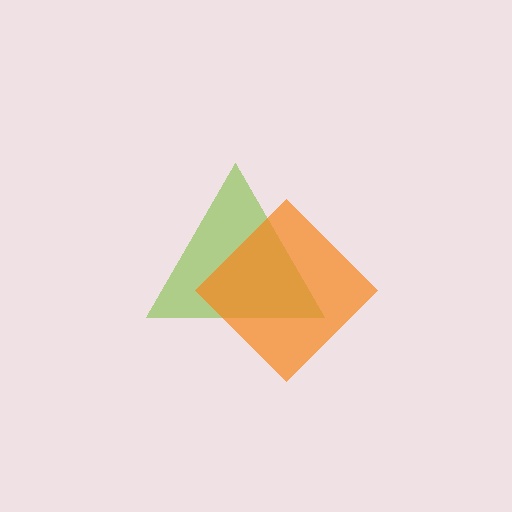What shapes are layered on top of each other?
The layered shapes are: a lime triangle, an orange diamond.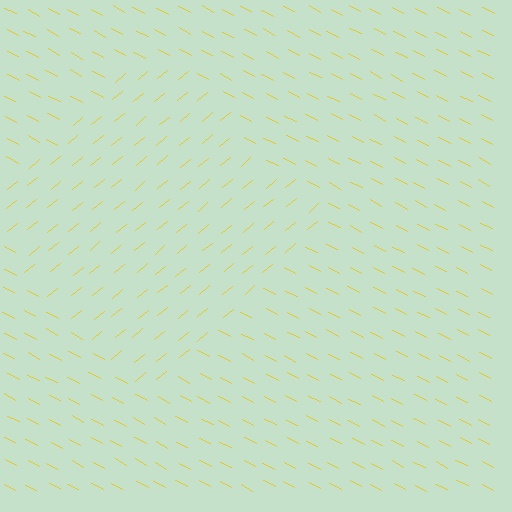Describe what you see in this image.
The image is filled with small yellow line segments. A diamond region in the image has lines oriented differently from the surrounding lines, creating a visible texture boundary.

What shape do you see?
I see a diamond.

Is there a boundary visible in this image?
Yes, there is a texture boundary formed by a change in line orientation.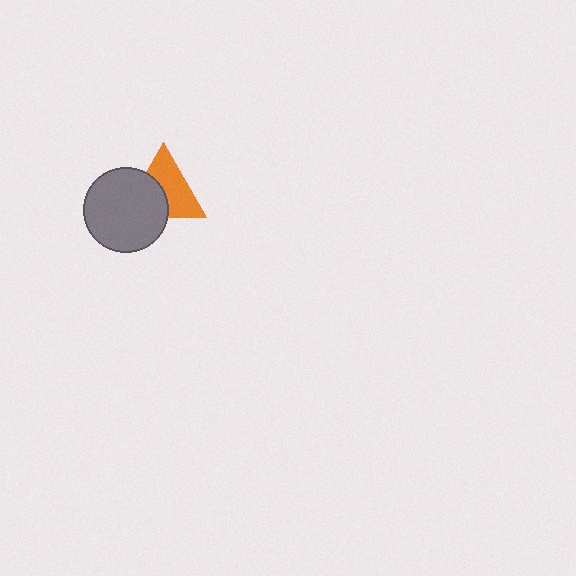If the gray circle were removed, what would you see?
You would see the complete orange triangle.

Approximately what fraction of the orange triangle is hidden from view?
Roughly 42% of the orange triangle is hidden behind the gray circle.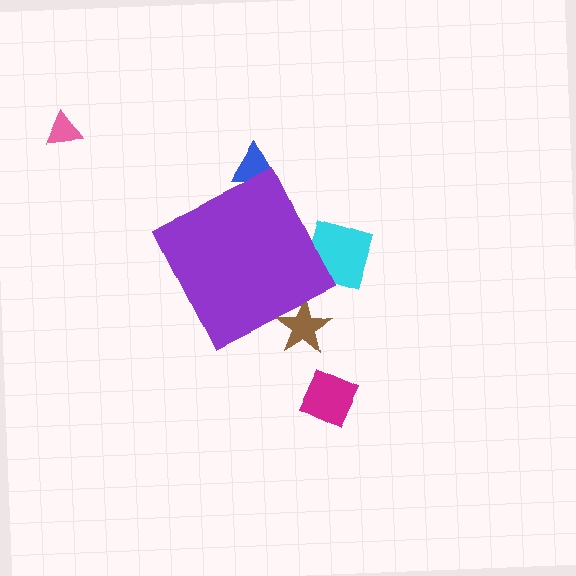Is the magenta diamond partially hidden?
No, the magenta diamond is fully visible.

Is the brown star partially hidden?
Yes, the brown star is partially hidden behind the purple diamond.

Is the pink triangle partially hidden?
No, the pink triangle is fully visible.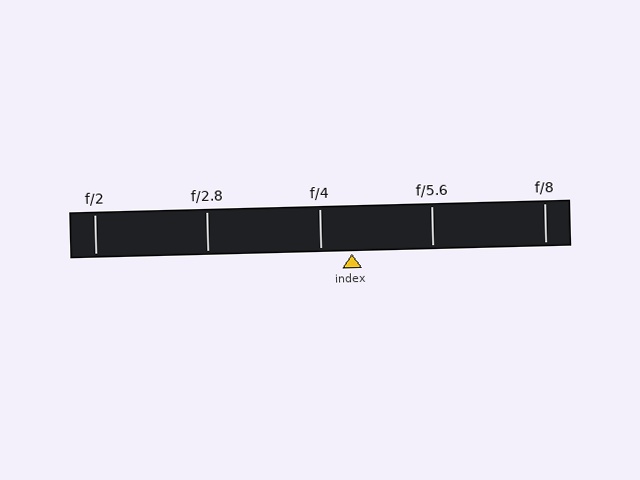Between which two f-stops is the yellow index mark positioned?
The index mark is between f/4 and f/5.6.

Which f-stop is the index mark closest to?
The index mark is closest to f/4.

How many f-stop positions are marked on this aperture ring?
There are 5 f-stop positions marked.